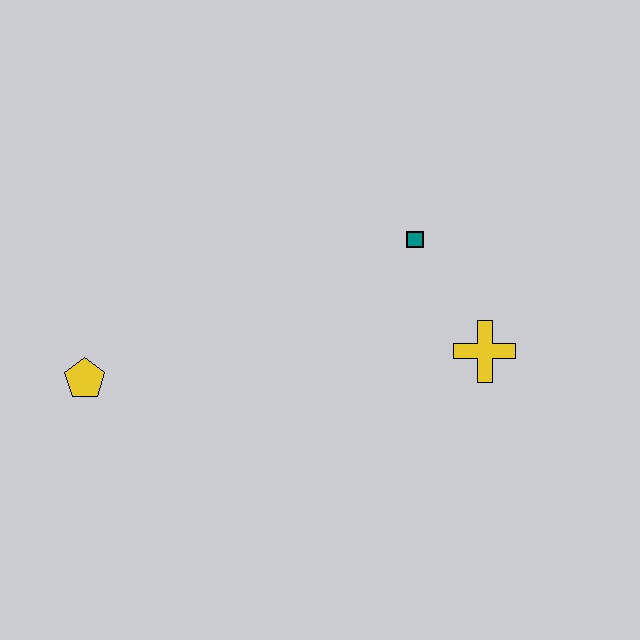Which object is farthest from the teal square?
The yellow pentagon is farthest from the teal square.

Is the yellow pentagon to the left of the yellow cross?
Yes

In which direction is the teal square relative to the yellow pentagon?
The teal square is to the right of the yellow pentagon.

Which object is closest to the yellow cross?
The teal square is closest to the yellow cross.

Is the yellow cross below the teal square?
Yes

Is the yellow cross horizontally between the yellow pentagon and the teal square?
No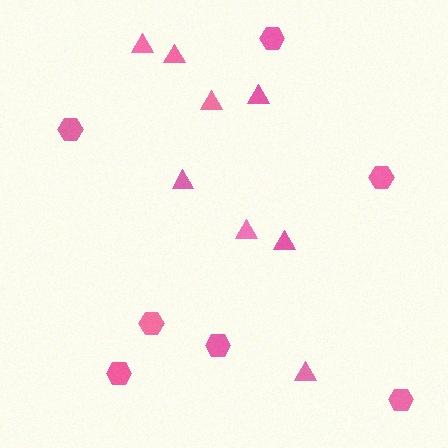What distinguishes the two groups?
There are 2 groups: one group of hexagons (7) and one group of triangles (8).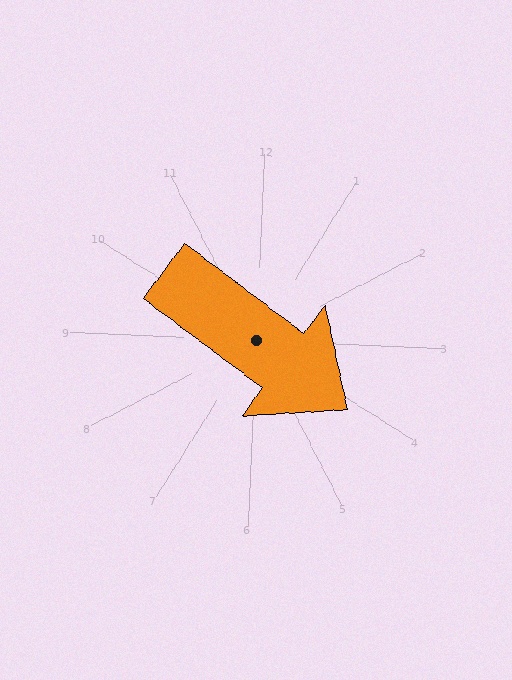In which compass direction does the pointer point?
Southeast.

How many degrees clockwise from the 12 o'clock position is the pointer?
Approximately 124 degrees.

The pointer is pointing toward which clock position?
Roughly 4 o'clock.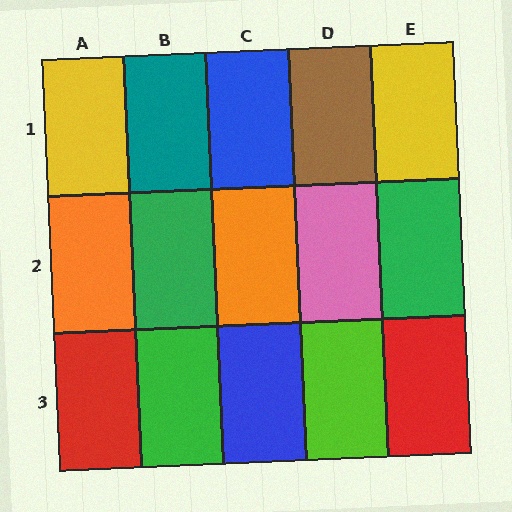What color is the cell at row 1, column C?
Blue.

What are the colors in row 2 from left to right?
Orange, green, orange, pink, green.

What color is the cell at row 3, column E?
Red.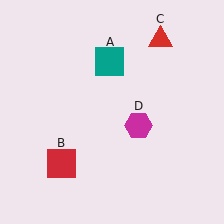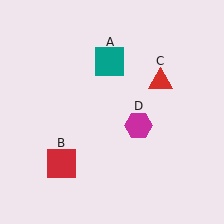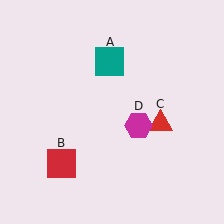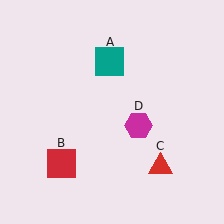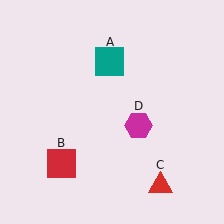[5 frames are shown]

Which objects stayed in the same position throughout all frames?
Teal square (object A) and red square (object B) and magenta hexagon (object D) remained stationary.